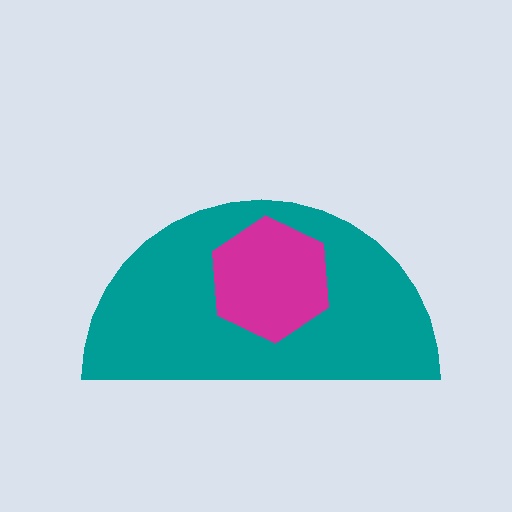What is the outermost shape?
The teal semicircle.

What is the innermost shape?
The magenta hexagon.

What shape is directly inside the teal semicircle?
The magenta hexagon.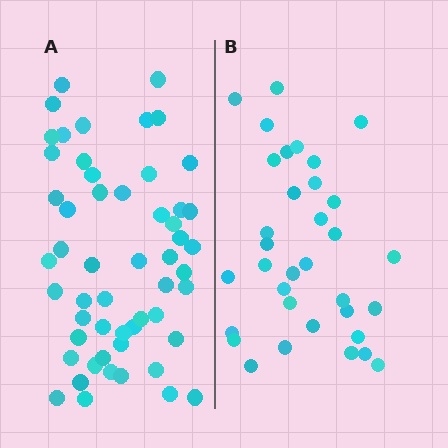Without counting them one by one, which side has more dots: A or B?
Region A (the left region) has more dots.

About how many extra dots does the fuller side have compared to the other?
Region A has approximately 20 more dots than region B.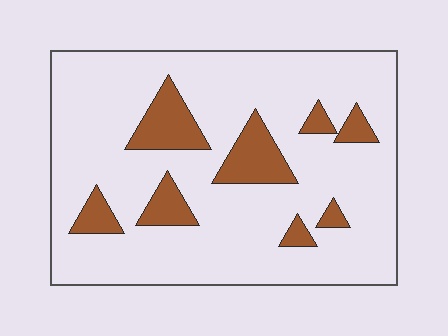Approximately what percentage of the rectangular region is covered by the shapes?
Approximately 15%.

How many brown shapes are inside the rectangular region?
8.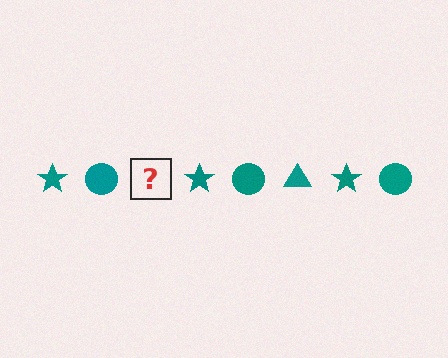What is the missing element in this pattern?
The missing element is a teal triangle.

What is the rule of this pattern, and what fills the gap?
The rule is that the pattern cycles through star, circle, triangle shapes in teal. The gap should be filled with a teal triangle.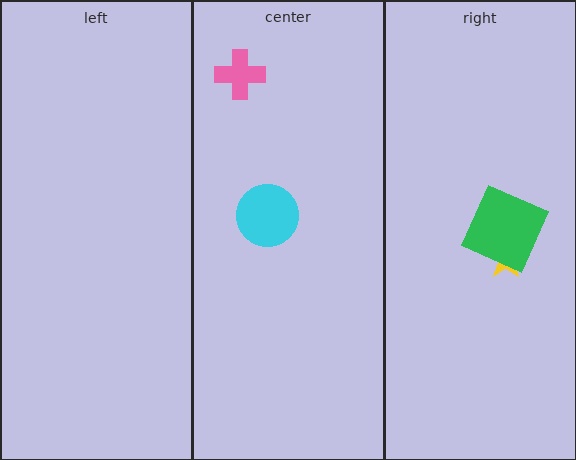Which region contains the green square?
The right region.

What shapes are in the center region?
The cyan circle, the pink cross.